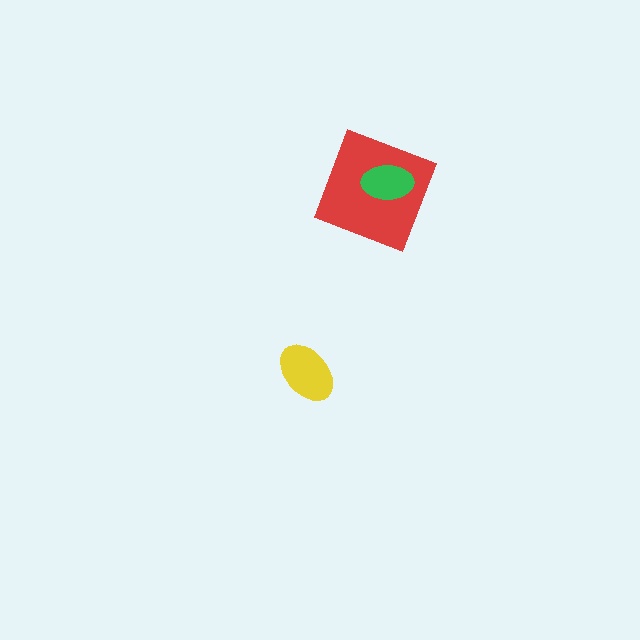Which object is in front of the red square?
The green ellipse is in front of the red square.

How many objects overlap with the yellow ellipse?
0 objects overlap with the yellow ellipse.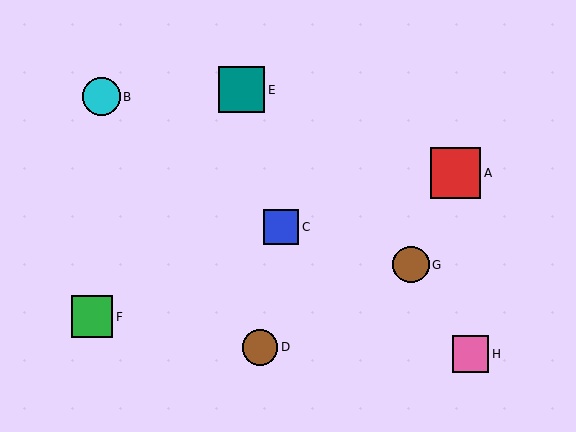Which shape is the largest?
The red square (labeled A) is the largest.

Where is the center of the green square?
The center of the green square is at (92, 317).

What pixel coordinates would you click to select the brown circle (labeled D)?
Click at (260, 347) to select the brown circle D.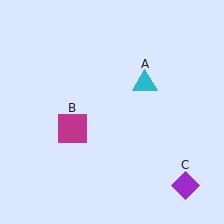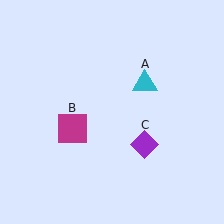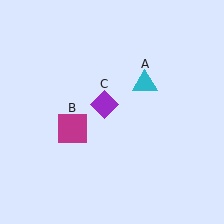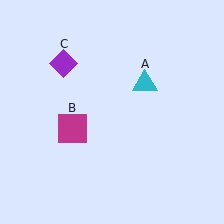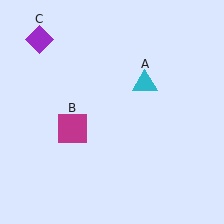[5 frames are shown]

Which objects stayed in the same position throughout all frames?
Cyan triangle (object A) and magenta square (object B) remained stationary.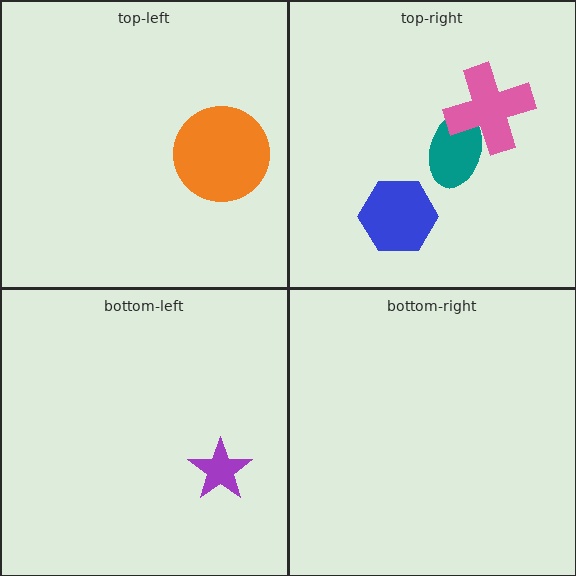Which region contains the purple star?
The bottom-left region.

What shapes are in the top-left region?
The orange circle.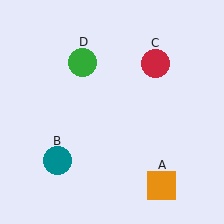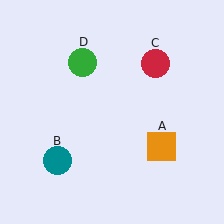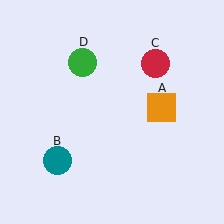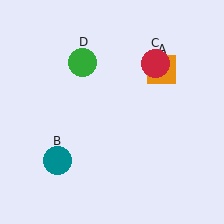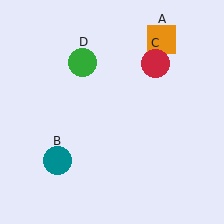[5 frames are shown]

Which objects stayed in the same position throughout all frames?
Teal circle (object B) and red circle (object C) and green circle (object D) remained stationary.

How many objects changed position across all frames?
1 object changed position: orange square (object A).